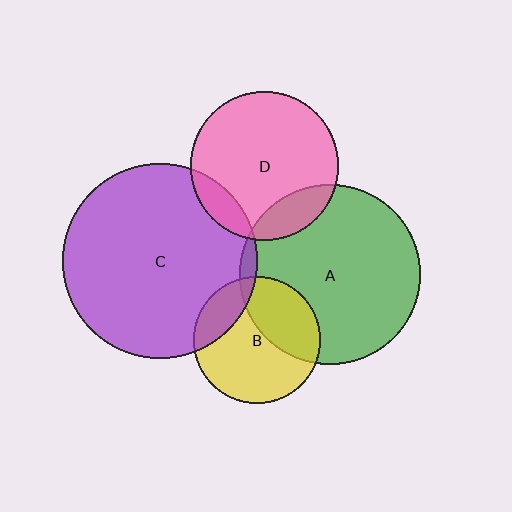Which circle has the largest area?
Circle C (purple).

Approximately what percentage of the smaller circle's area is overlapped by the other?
Approximately 5%.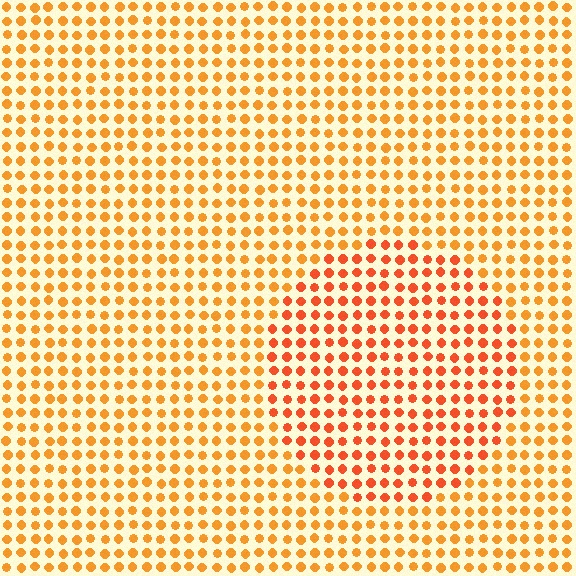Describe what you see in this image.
The image is filled with small orange elements in a uniform arrangement. A circle-shaped region is visible where the elements are tinted to a slightly different hue, forming a subtle color boundary.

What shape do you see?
I see a circle.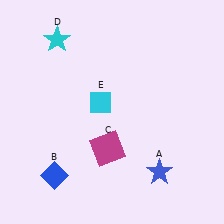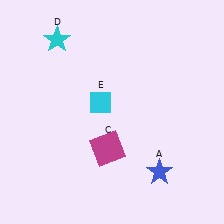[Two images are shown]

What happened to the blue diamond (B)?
The blue diamond (B) was removed in Image 2. It was in the bottom-left area of Image 1.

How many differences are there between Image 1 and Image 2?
There is 1 difference between the two images.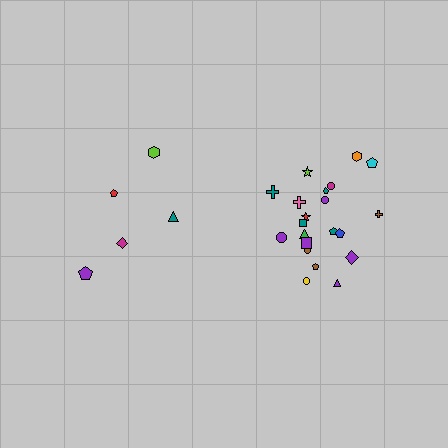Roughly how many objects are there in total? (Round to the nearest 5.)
Roughly 25 objects in total.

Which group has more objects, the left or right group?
The right group.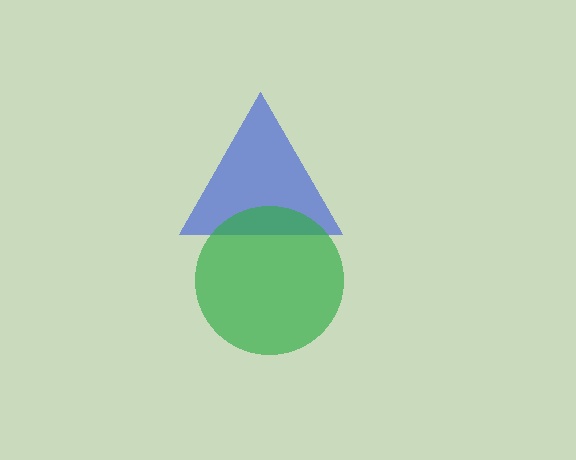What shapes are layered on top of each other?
The layered shapes are: a blue triangle, a green circle.